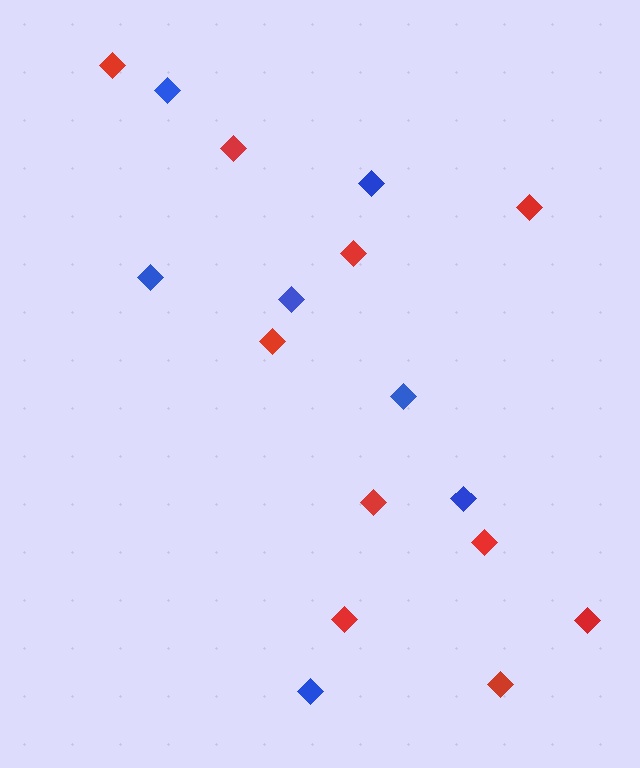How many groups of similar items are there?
There are 2 groups: one group of red diamonds (10) and one group of blue diamonds (7).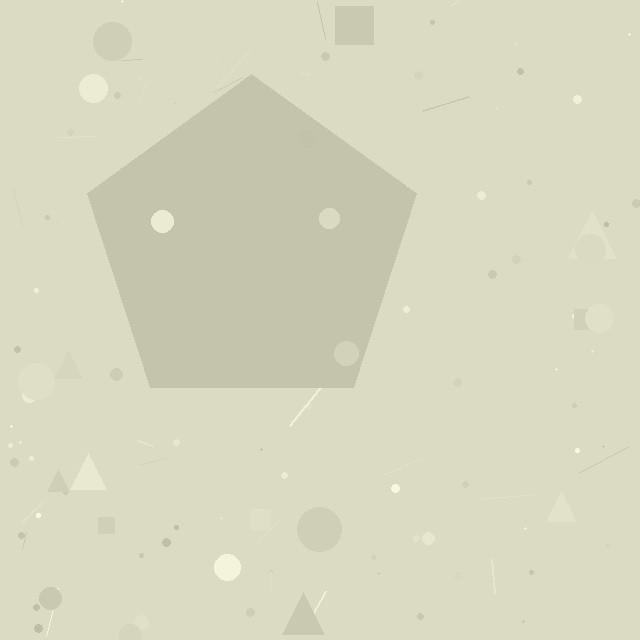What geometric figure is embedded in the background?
A pentagon is embedded in the background.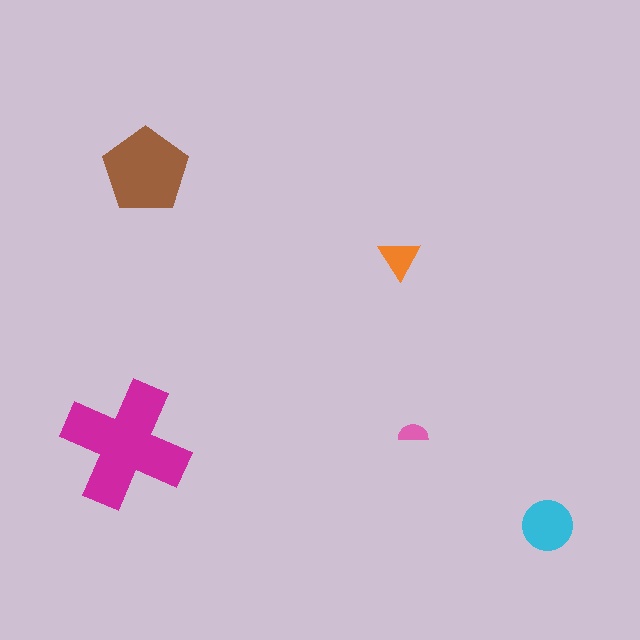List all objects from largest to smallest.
The magenta cross, the brown pentagon, the cyan circle, the orange triangle, the pink semicircle.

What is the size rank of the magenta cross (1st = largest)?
1st.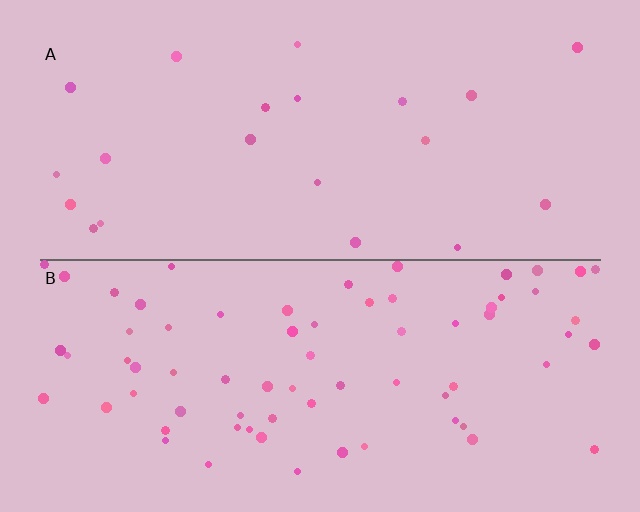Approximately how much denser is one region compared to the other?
Approximately 3.4× — region B over region A.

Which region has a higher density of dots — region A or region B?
B (the bottom).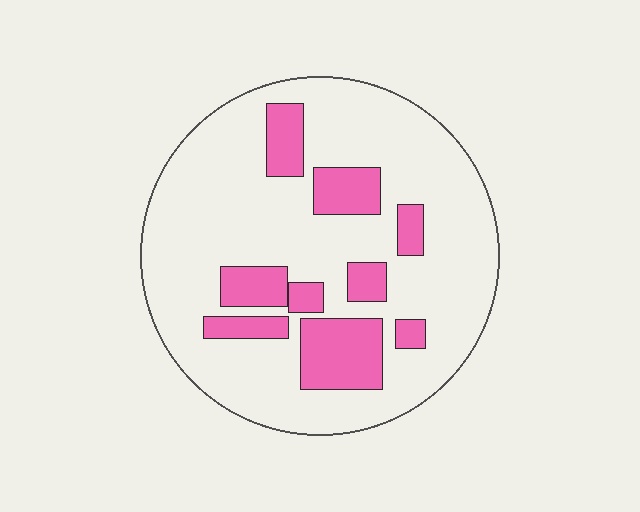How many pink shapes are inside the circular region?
9.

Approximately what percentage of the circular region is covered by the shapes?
Approximately 20%.